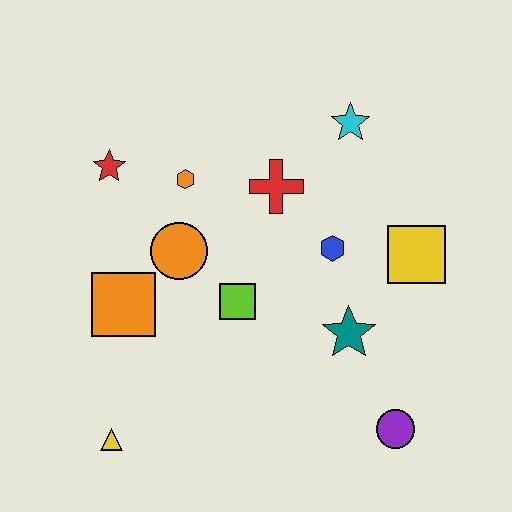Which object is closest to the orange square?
The orange circle is closest to the orange square.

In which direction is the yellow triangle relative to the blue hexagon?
The yellow triangle is to the left of the blue hexagon.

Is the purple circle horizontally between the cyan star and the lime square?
No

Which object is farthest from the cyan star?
The yellow triangle is farthest from the cyan star.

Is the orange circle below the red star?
Yes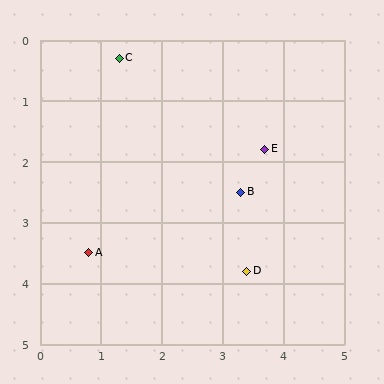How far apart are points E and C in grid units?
Points E and C are about 2.8 grid units apart.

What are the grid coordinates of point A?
Point A is at approximately (0.8, 3.5).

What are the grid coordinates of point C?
Point C is at approximately (1.3, 0.3).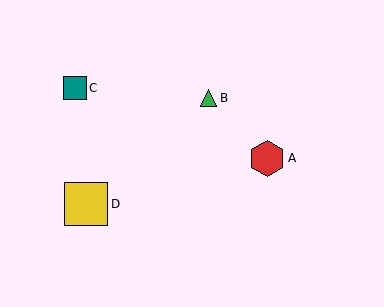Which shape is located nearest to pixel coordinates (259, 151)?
The red hexagon (labeled A) at (267, 158) is nearest to that location.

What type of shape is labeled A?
Shape A is a red hexagon.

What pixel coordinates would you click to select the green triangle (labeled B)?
Click at (208, 98) to select the green triangle B.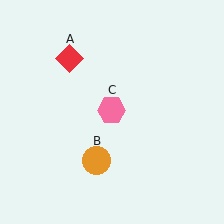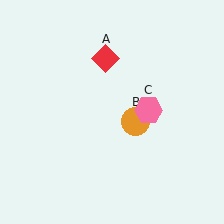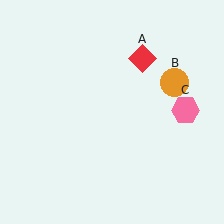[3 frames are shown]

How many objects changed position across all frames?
3 objects changed position: red diamond (object A), orange circle (object B), pink hexagon (object C).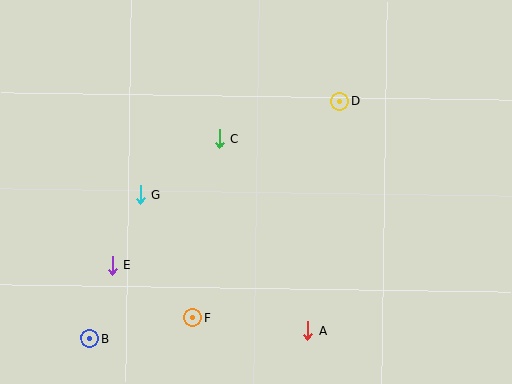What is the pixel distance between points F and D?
The distance between F and D is 262 pixels.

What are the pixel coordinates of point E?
Point E is at (112, 265).